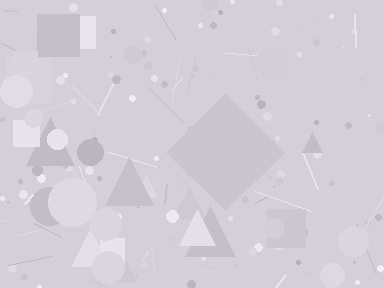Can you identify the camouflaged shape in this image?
The camouflaged shape is a diamond.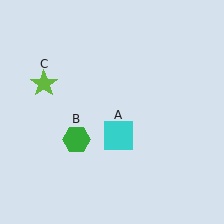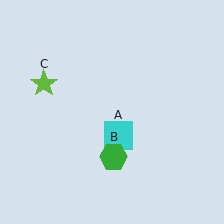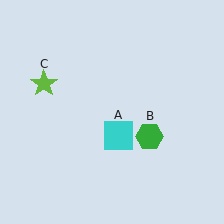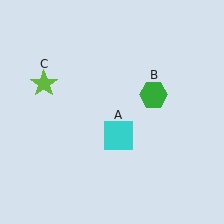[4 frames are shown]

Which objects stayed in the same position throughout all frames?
Cyan square (object A) and lime star (object C) remained stationary.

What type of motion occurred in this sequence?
The green hexagon (object B) rotated counterclockwise around the center of the scene.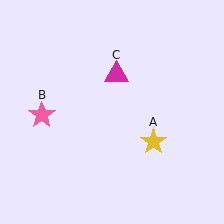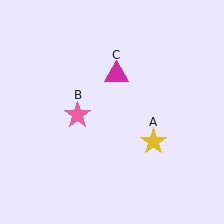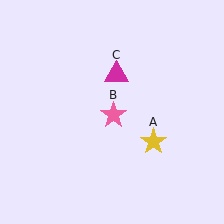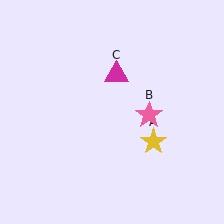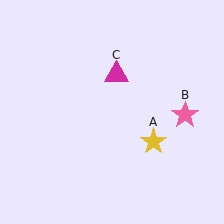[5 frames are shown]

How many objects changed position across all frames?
1 object changed position: pink star (object B).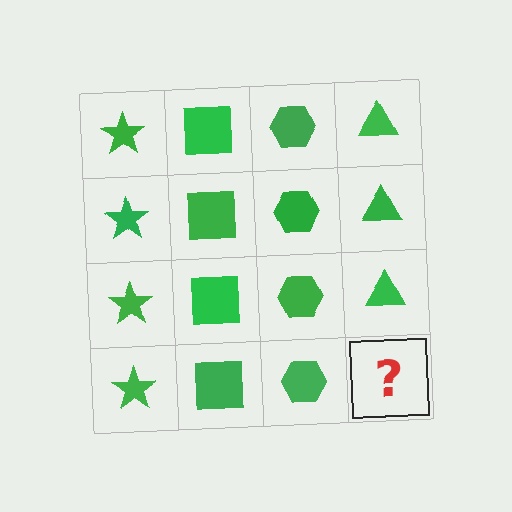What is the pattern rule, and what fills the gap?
The rule is that each column has a consistent shape. The gap should be filled with a green triangle.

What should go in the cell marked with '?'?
The missing cell should contain a green triangle.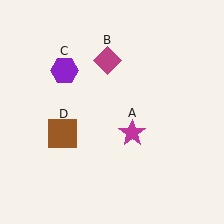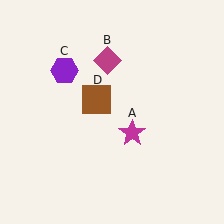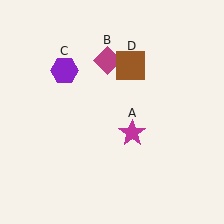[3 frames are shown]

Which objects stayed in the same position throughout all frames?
Magenta star (object A) and magenta diamond (object B) and purple hexagon (object C) remained stationary.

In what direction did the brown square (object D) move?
The brown square (object D) moved up and to the right.